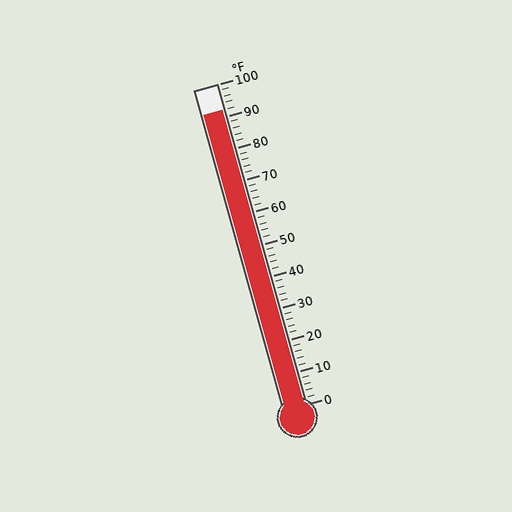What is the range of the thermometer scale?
The thermometer scale ranges from 0°F to 100°F.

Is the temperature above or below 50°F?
The temperature is above 50°F.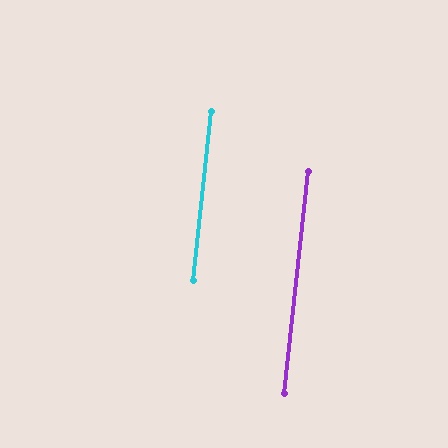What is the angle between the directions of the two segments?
Approximately 0 degrees.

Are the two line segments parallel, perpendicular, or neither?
Parallel — their directions differ by only 0.0°.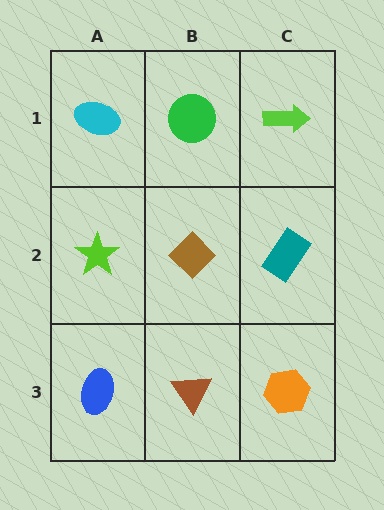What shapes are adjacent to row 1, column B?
A brown diamond (row 2, column B), a cyan ellipse (row 1, column A), a lime arrow (row 1, column C).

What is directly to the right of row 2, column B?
A teal rectangle.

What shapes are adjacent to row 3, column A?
A lime star (row 2, column A), a brown triangle (row 3, column B).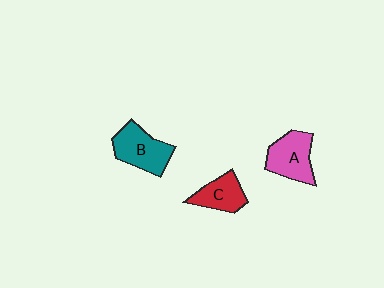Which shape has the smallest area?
Shape C (red).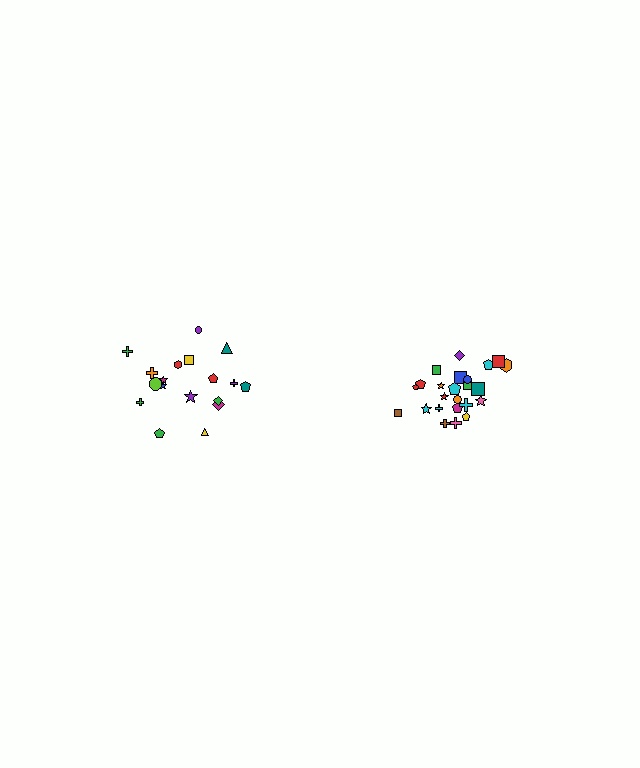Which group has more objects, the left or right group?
The right group.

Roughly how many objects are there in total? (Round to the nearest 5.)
Roughly 45 objects in total.